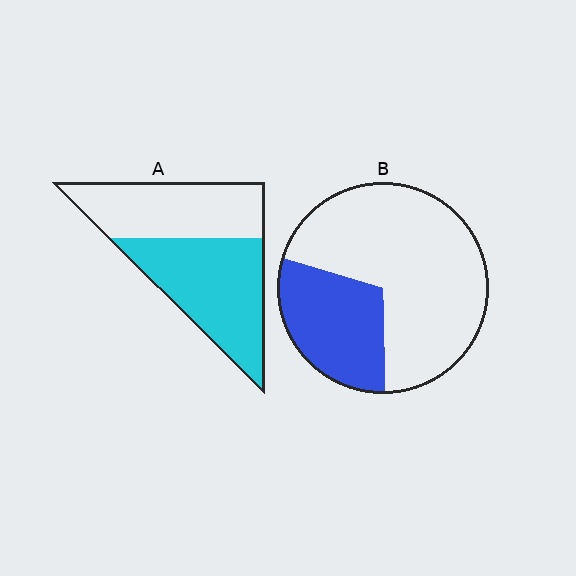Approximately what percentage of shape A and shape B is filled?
A is approximately 55% and B is approximately 30%.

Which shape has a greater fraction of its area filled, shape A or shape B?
Shape A.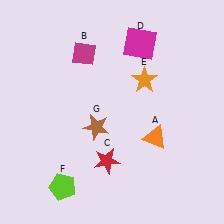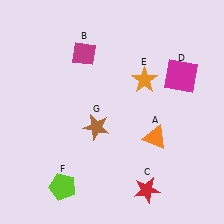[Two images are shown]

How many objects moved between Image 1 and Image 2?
2 objects moved between the two images.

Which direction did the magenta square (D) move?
The magenta square (D) moved right.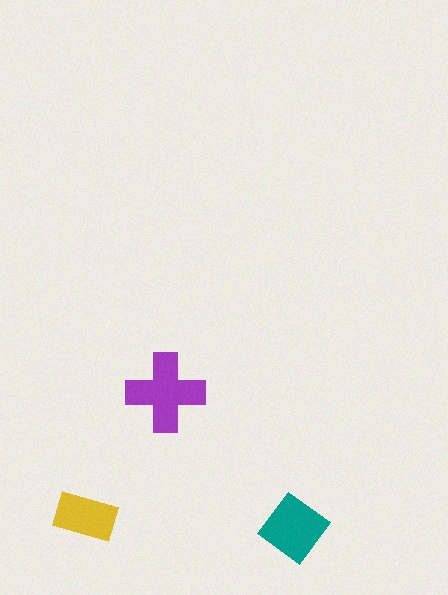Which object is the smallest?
The yellow rectangle.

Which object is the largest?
The purple cross.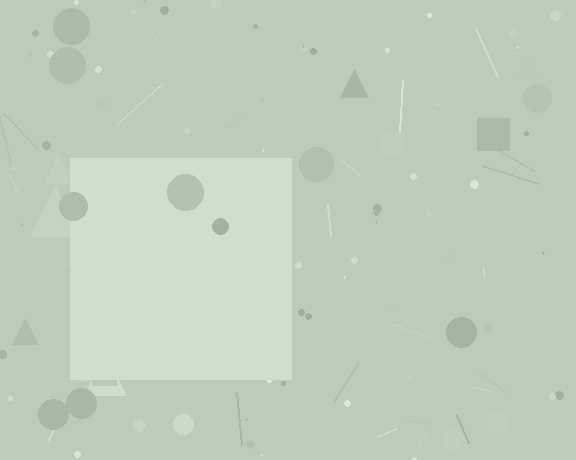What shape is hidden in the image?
A square is hidden in the image.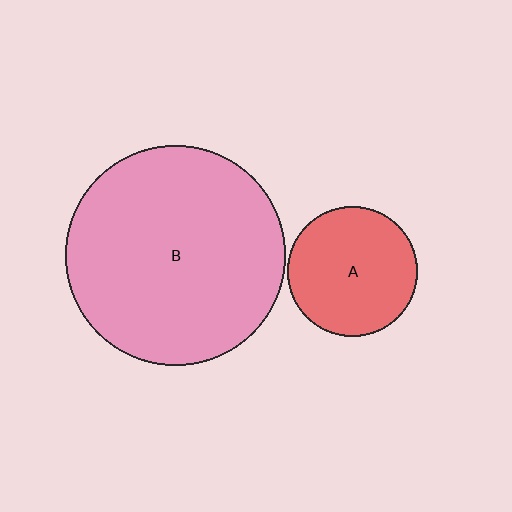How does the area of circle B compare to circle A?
Approximately 2.8 times.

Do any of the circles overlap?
No, none of the circles overlap.